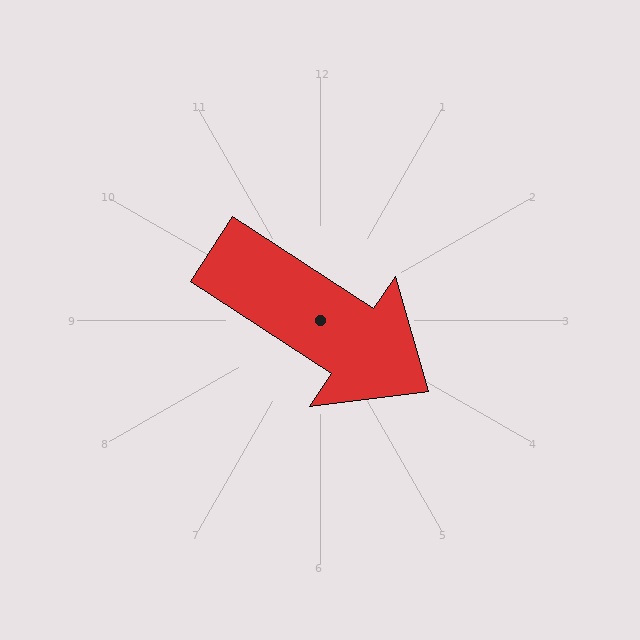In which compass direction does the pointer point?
Southeast.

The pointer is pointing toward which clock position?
Roughly 4 o'clock.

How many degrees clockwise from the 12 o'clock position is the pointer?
Approximately 123 degrees.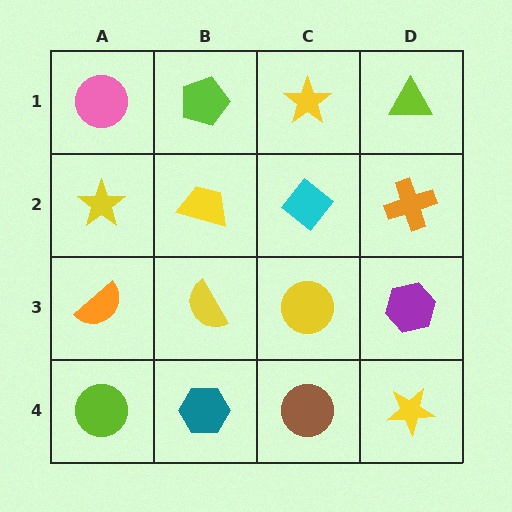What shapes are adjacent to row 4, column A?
An orange semicircle (row 3, column A), a teal hexagon (row 4, column B).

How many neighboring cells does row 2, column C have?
4.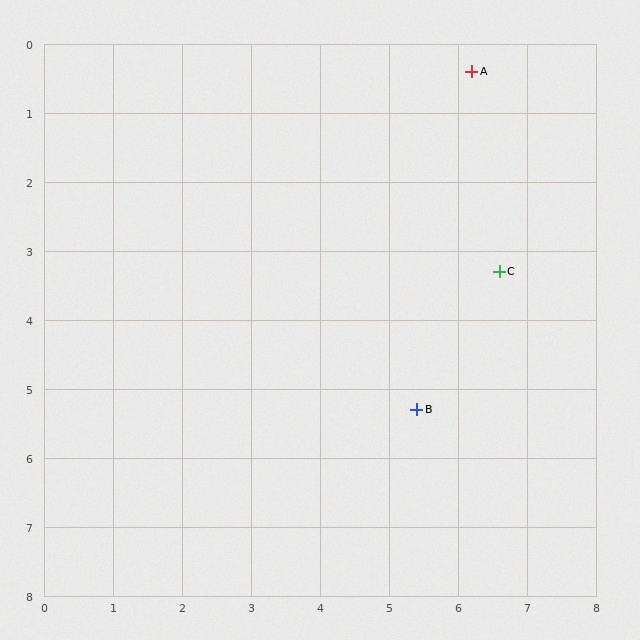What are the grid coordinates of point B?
Point B is at approximately (5.4, 5.3).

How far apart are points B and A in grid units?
Points B and A are about 5.0 grid units apart.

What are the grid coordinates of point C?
Point C is at approximately (6.6, 3.3).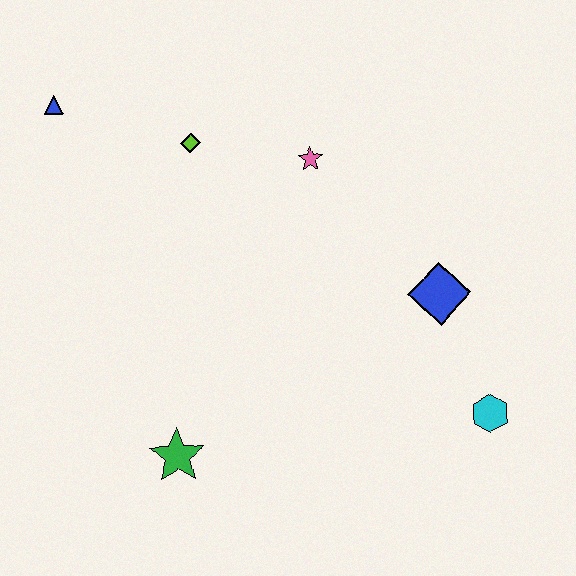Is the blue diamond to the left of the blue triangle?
No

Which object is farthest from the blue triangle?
The cyan hexagon is farthest from the blue triangle.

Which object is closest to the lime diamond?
The pink star is closest to the lime diamond.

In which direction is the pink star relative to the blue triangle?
The pink star is to the right of the blue triangle.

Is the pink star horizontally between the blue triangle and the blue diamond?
Yes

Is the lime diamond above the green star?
Yes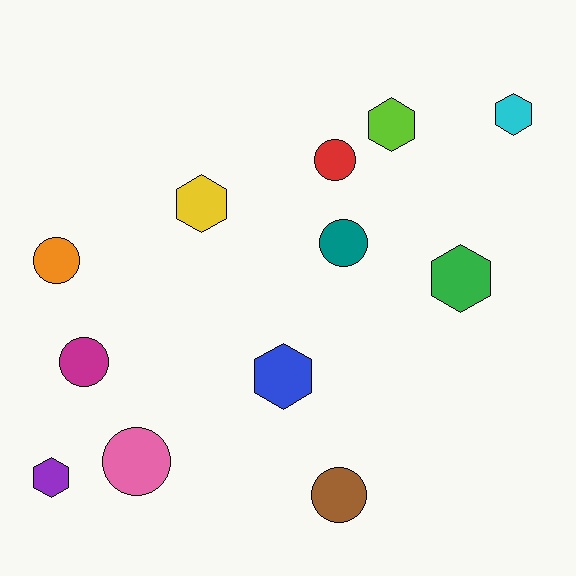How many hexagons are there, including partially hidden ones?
There are 6 hexagons.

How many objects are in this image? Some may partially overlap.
There are 12 objects.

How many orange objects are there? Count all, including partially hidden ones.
There is 1 orange object.